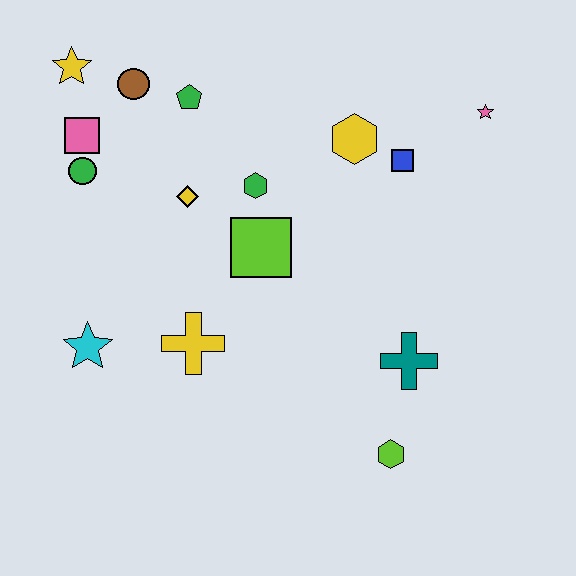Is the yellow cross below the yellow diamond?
Yes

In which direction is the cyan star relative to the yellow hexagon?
The cyan star is to the left of the yellow hexagon.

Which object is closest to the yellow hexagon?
The blue square is closest to the yellow hexagon.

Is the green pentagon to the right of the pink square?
Yes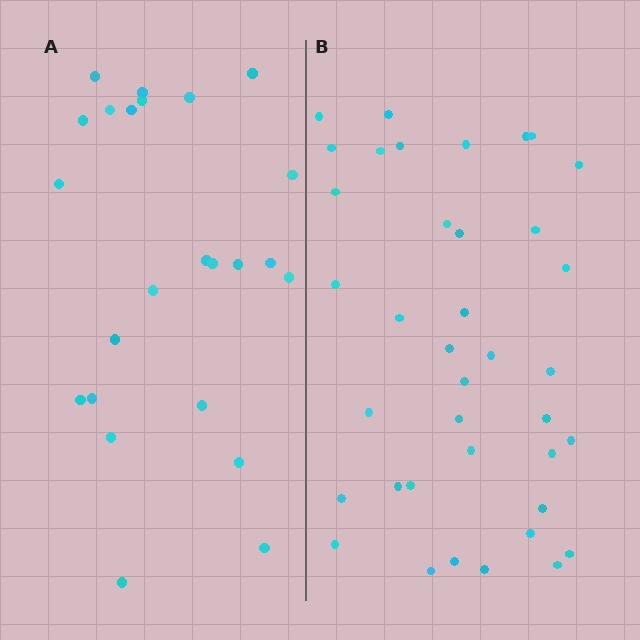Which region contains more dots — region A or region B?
Region B (the right region) has more dots.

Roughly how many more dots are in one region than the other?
Region B has approximately 15 more dots than region A.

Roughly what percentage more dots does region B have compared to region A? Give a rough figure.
About 60% more.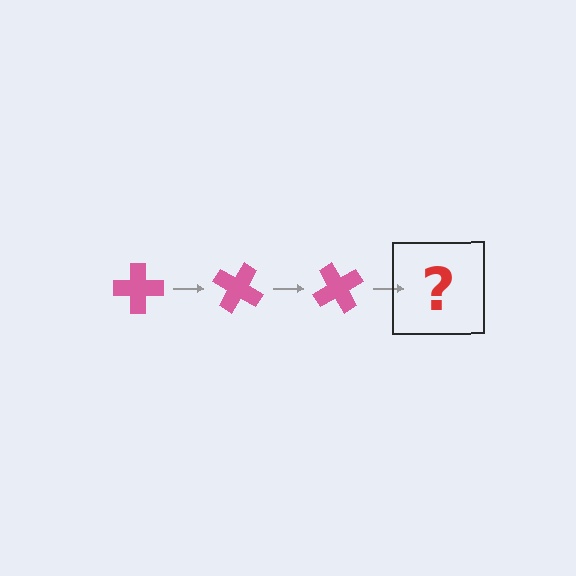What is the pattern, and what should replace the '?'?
The pattern is that the cross rotates 30 degrees each step. The '?' should be a pink cross rotated 90 degrees.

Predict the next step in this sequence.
The next step is a pink cross rotated 90 degrees.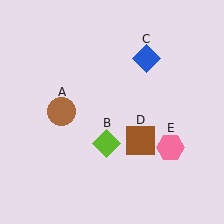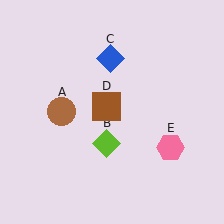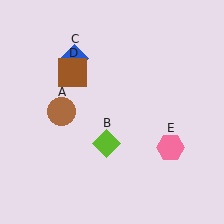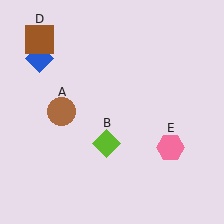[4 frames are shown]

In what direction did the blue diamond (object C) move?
The blue diamond (object C) moved left.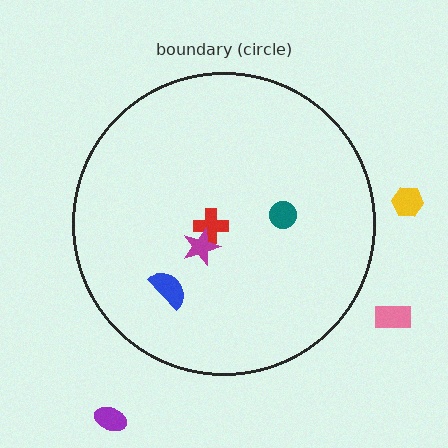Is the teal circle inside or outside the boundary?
Inside.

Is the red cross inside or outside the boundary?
Inside.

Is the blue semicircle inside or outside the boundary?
Inside.